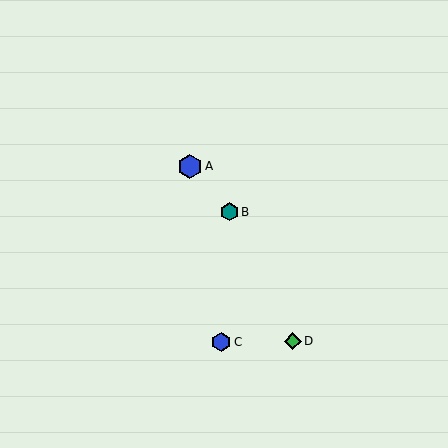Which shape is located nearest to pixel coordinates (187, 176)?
The blue hexagon (labeled A) at (190, 166) is nearest to that location.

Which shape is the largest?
The blue hexagon (labeled A) is the largest.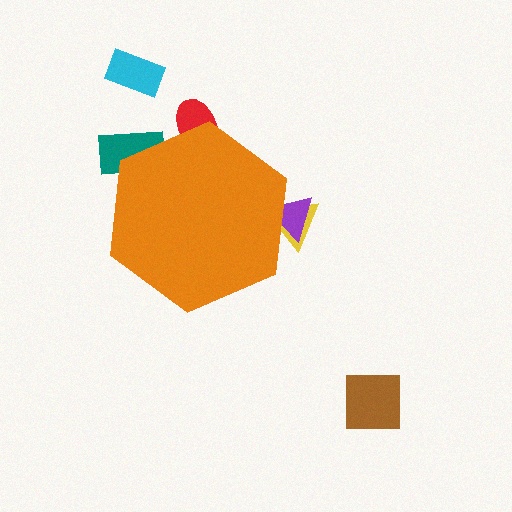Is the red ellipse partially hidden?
Yes, the red ellipse is partially hidden behind the orange hexagon.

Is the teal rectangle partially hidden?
Yes, the teal rectangle is partially hidden behind the orange hexagon.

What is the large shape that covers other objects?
An orange hexagon.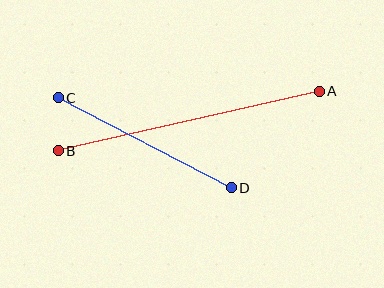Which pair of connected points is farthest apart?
Points A and B are farthest apart.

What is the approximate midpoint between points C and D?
The midpoint is at approximately (145, 143) pixels.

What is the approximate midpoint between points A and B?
The midpoint is at approximately (189, 121) pixels.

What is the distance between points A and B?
The distance is approximately 268 pixels.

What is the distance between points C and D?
The distance is approximately 195 pixels.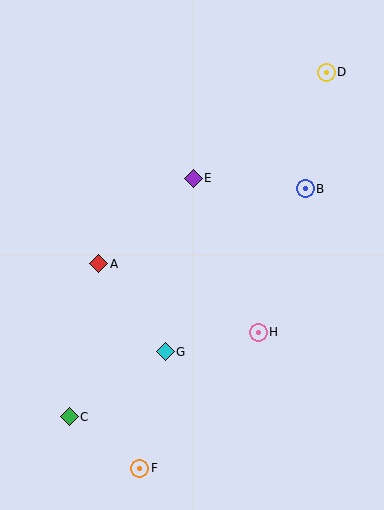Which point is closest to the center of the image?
Point E at (193, 178) is closest to the center.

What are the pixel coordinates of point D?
Point D is at (326, 72).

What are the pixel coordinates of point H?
Point H is at (258, 332).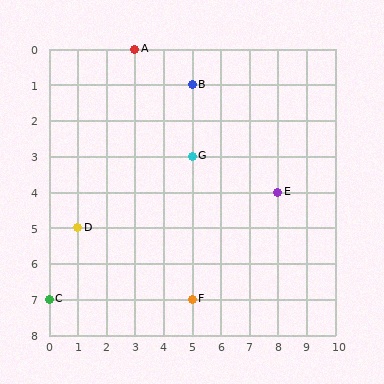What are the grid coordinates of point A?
Point A is at grid coordinates (3, 0).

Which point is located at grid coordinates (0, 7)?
Point C is at (0, 7).